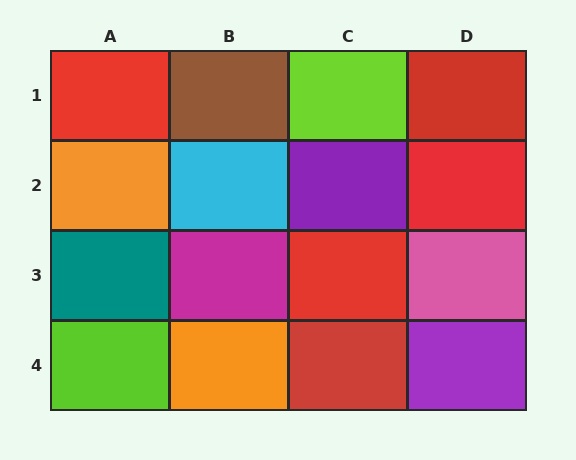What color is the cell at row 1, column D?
Red.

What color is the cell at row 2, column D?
Red.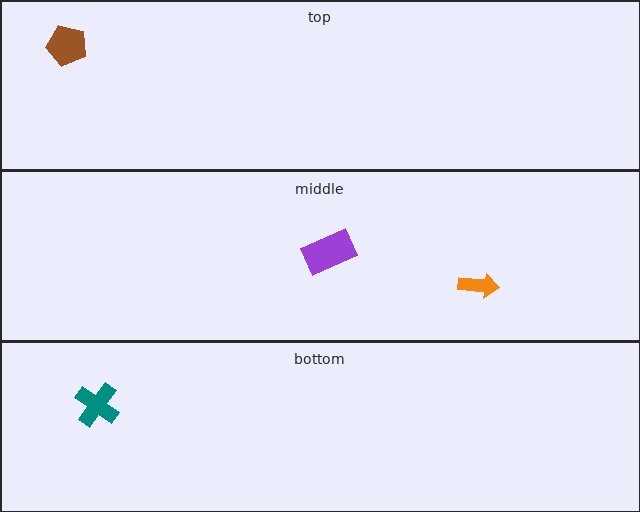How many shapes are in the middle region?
2.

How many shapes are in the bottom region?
1.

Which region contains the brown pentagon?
The top region.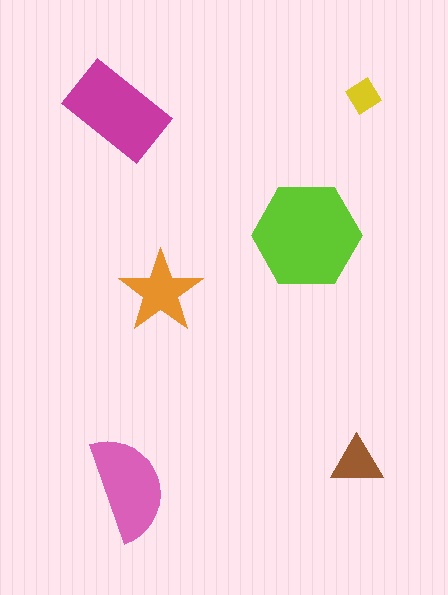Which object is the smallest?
The yellow diamond.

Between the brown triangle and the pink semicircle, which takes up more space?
The pink semicircle.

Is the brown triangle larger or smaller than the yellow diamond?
Larger.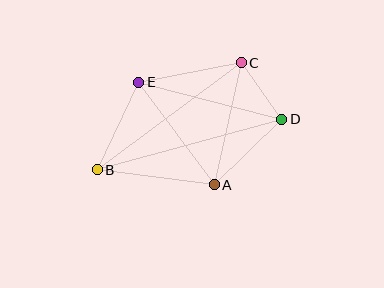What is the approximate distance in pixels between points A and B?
The distance between A and B is approximately 118 pixels.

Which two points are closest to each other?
Points C and D are closest to each other.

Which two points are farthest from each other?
Points B and D are farthest from each other.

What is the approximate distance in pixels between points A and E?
The distance between A and E is approximately 128 pixels.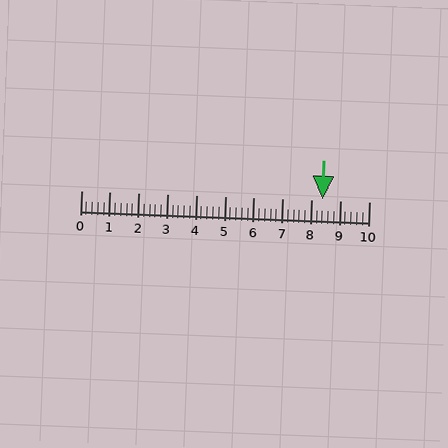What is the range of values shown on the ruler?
The ruler shows values from 0 to 10.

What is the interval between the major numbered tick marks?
The major tick marks are spaced 1 units apart.